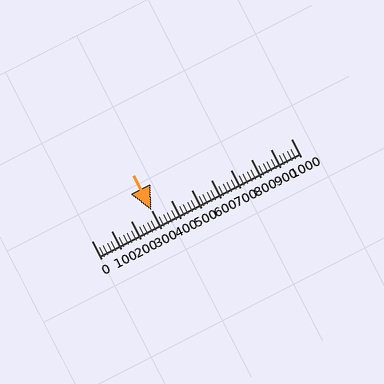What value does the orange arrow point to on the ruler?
The orange arrow points to approximately 300.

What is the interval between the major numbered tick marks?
The major tick marks are spaced 100 units apart.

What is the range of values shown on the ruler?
The ruler shows values from 0 to 1000.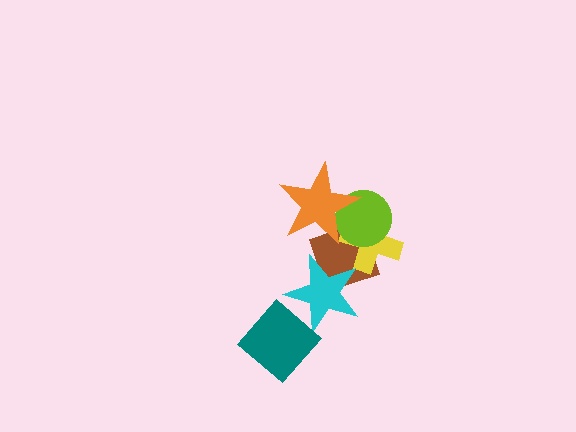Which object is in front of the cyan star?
The teal diamond is in front of the cyan star.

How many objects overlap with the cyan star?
2 objects overlap with the cyan star.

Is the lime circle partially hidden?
Yes, it is partially covered by another shape.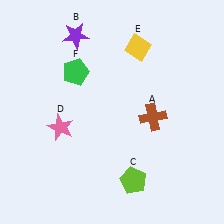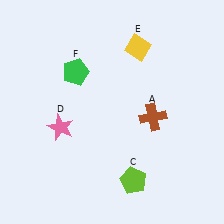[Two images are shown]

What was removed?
The purple star (B) was removed in Image 2.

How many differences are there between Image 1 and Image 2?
There is 1 difference between the two images.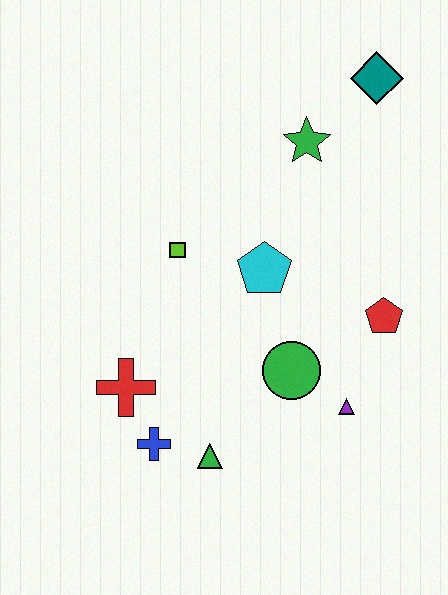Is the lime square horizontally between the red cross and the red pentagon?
Yes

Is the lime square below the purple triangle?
No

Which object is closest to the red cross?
The blue cross is closest to the red cross.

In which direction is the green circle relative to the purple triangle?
The green circle is to the left of the purple triangle.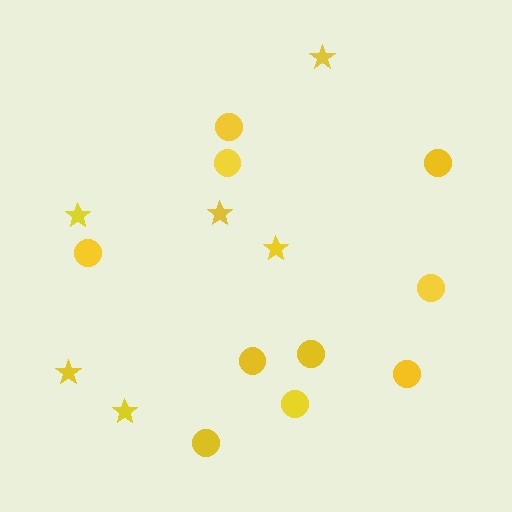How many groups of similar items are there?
There are 2 groups: one group of circles (10) and one group of stars (6).